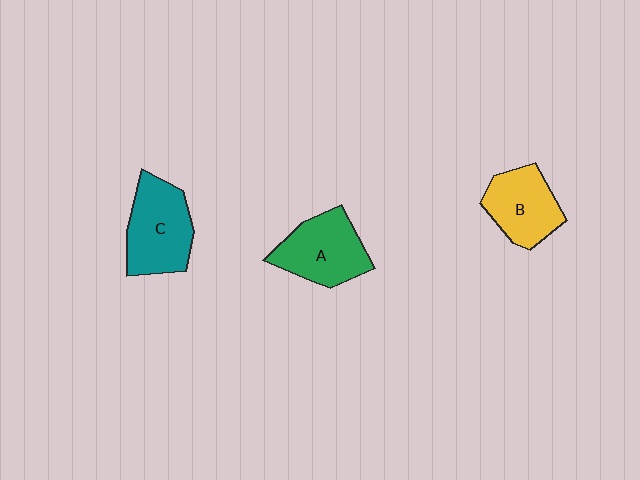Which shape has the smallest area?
Shape B (yellow).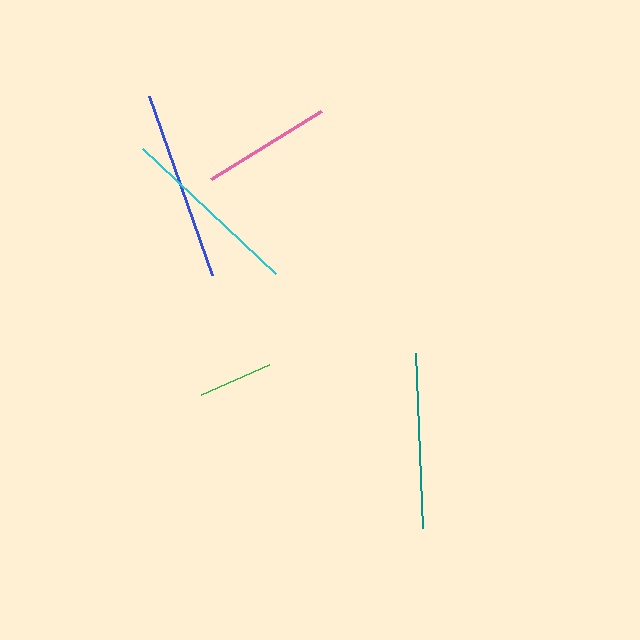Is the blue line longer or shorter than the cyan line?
The blue line is longer than the cyan line.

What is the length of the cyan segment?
The cyan segment is approximately 183 pixels long.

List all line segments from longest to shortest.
From longest to shortest: blue, cyan, teal, pink, green.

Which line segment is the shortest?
The green line is the shortest at approximately 75 pixels.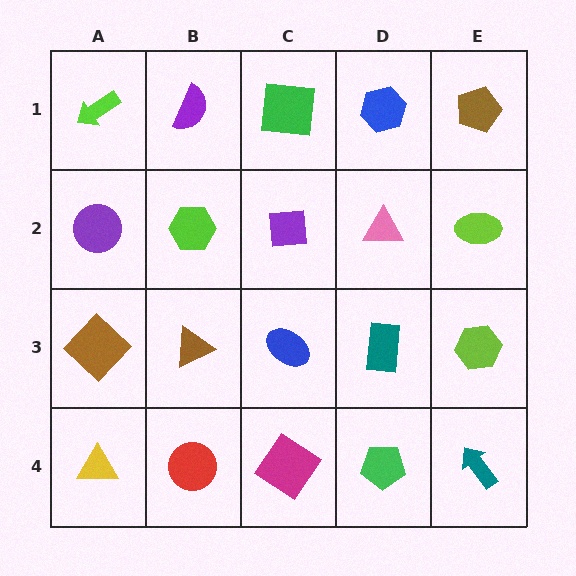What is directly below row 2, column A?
A brown diamond.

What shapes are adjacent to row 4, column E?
A lime hexagon (row 3, column E), a green pentagon (row 4, column D).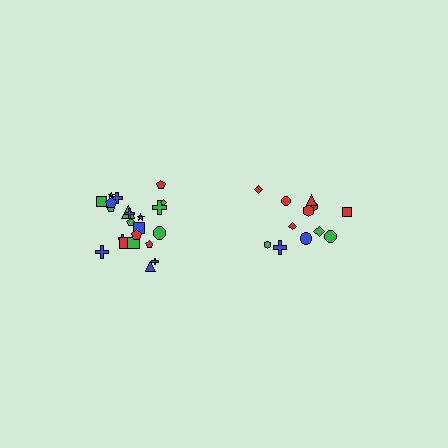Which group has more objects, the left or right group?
The left group.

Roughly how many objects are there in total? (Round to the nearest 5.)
Roughly 35 objects in total.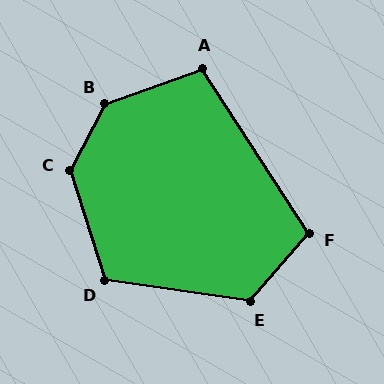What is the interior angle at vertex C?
Approximately 135 degrees (obtuse).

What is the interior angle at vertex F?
Approximately 106 degrees (obtuse).